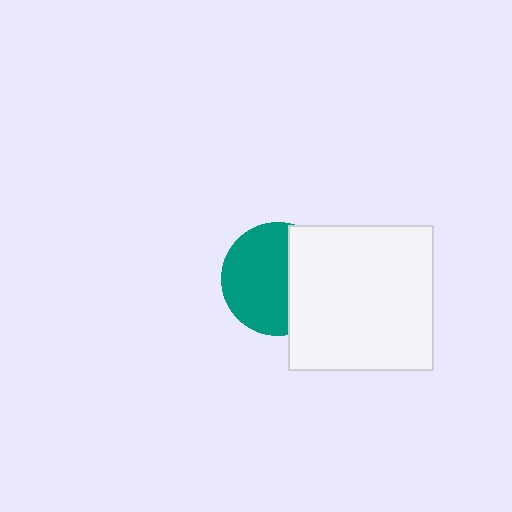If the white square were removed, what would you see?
You would see the complete teal circle.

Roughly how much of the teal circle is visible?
About half of it is visible (roughly 61%).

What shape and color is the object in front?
The object in front is a white square.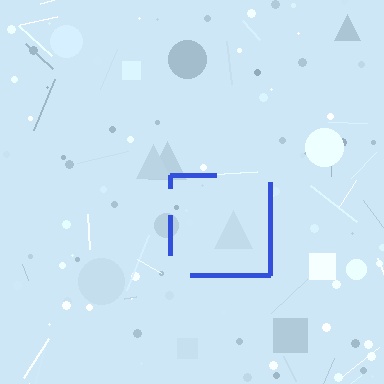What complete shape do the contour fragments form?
The contour fragments form a square.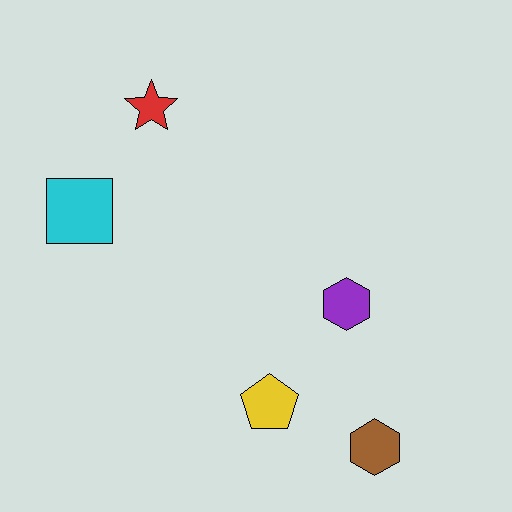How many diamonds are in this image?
There are no diamonds.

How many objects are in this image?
There are 5 objects.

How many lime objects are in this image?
There are no lime objects.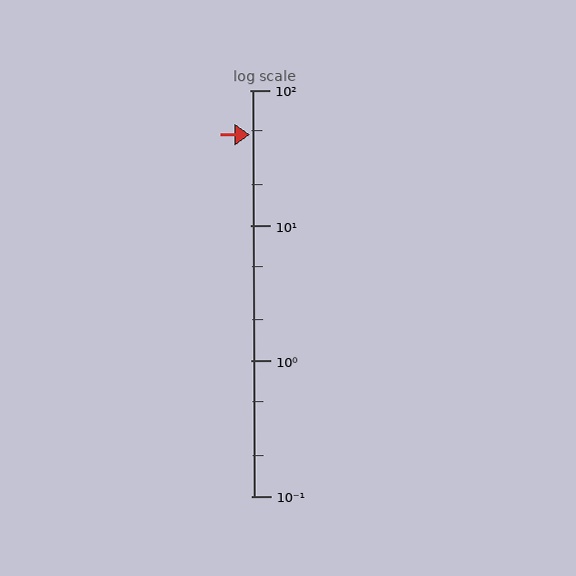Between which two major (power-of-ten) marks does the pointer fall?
The pointer is between 10 and 100.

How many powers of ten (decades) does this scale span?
The scale spans 3 decades, from 0.1 to 100.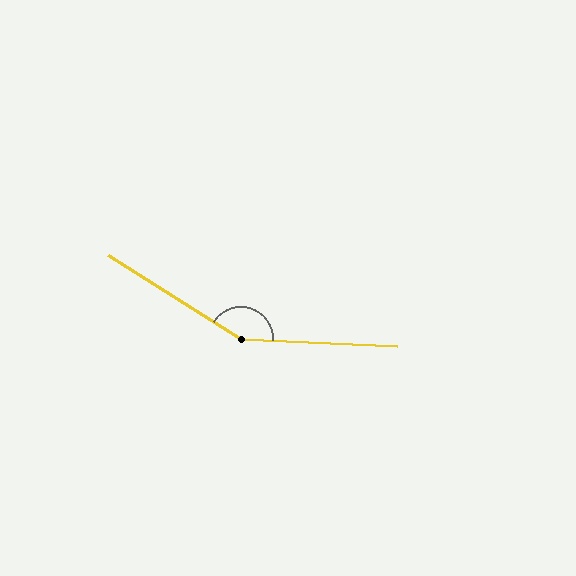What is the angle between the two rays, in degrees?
Approximately 151 degrees.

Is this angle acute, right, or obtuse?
It is obtuse.